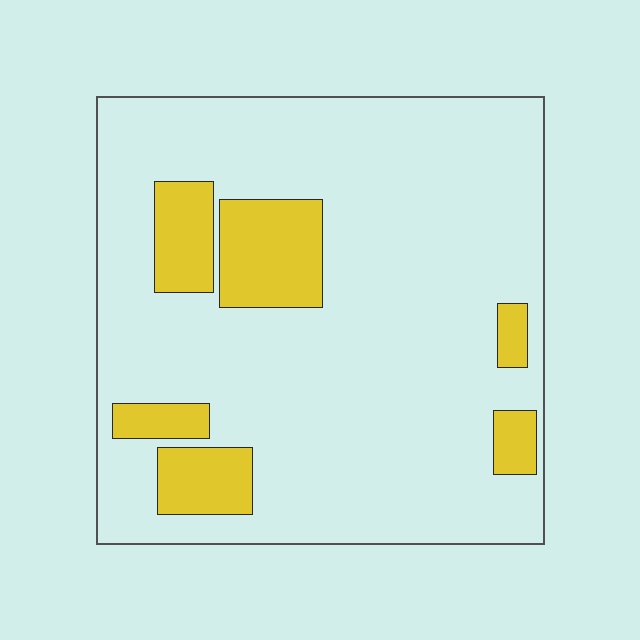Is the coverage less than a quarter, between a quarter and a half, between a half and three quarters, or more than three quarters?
Less than a quarter.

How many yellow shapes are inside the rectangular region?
6.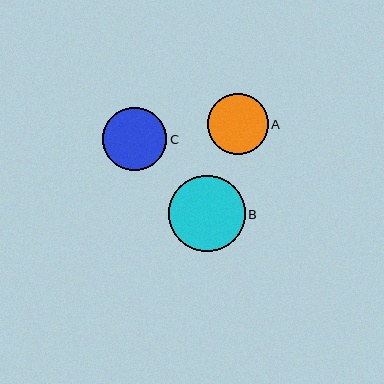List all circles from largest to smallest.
From largest to smallest: B, C, A.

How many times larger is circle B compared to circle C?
Circle B is approximately 1.2 times the size of circle C.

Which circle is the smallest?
Circle A is the smallest with a size of approximately 61 pixels.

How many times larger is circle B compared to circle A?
Circle B is approximately 1.2 times the size of circle A.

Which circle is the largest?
Circle B is the largest with a size of approximately 76 pixels.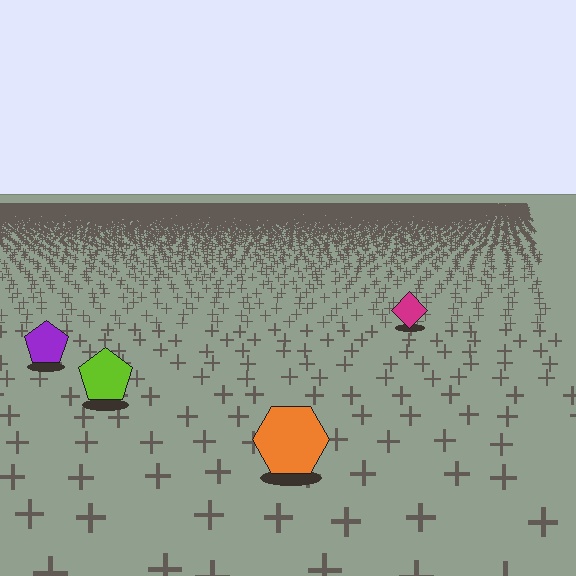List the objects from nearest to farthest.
From nearest to farthest: the orange hexagon, the lime pentagon, the purple pentagon, the magenta diamond.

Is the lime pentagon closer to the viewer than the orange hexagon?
No. The orange hexagon is closer — you can tell from the texture gradient: the ground texture is coarser near it.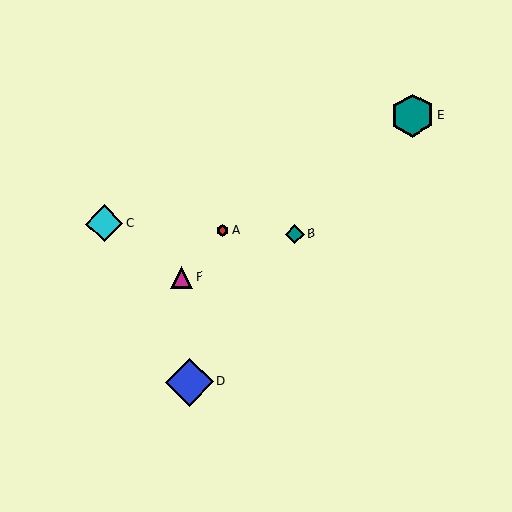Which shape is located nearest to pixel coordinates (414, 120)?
The teal hexagon (labeled E) at (412, 115) is nearest to that location.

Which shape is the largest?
The blue diamond (labeled D) is the largest.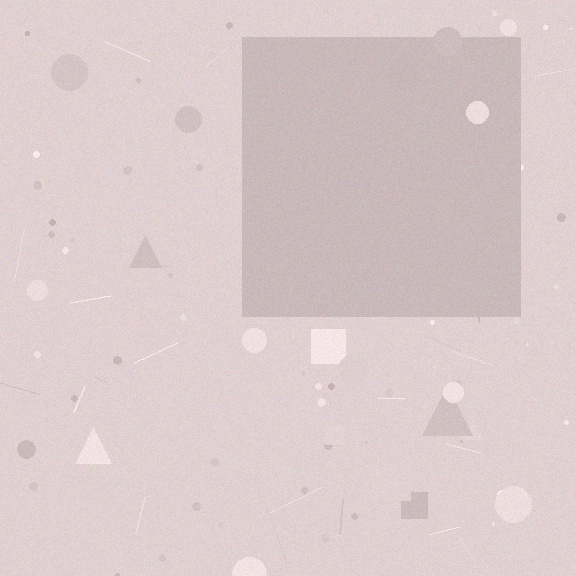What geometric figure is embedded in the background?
A square is embedded in the background.